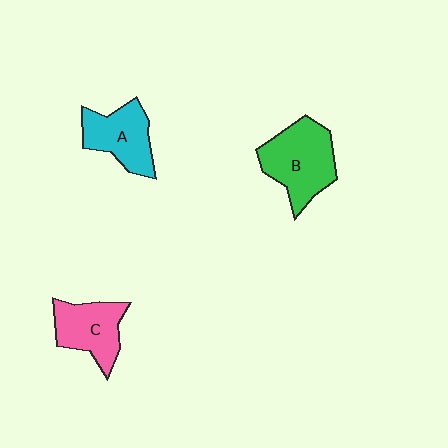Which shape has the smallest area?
Shape A (cyan).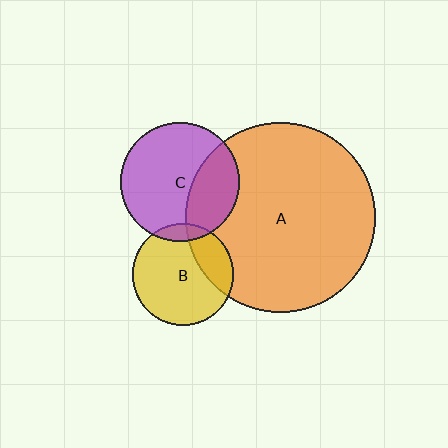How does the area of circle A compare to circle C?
Approximately 2.5 times.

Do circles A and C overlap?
Yes.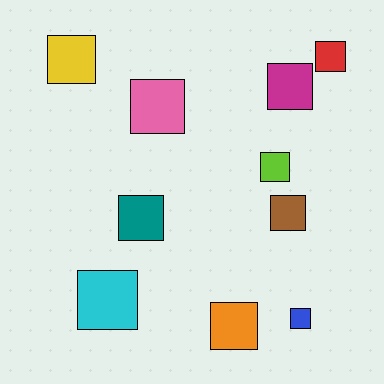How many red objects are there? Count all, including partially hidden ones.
There is 1 red object.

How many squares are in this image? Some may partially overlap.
There are 10 squares.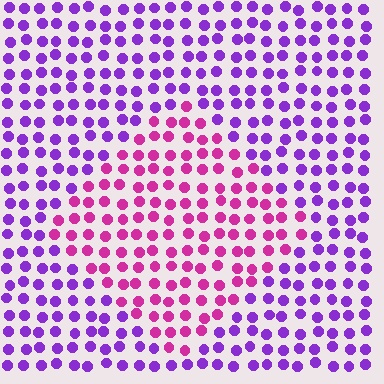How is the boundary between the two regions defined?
The boundary is defined purely by a slight shift in hue (about 44 degrees). Spacing, size, and orientation are identical on both sides.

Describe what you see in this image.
The image is filled with small purple elements in a uniform arrangement. A diamond-shaped region is visible where the elements are tinted to a slightly different hue, forming a subtle color boundary.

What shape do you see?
I see a diamond.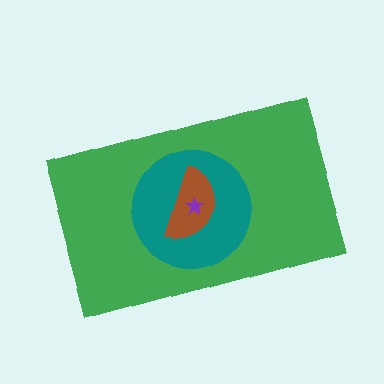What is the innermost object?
The purple star.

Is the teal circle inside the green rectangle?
Yes.